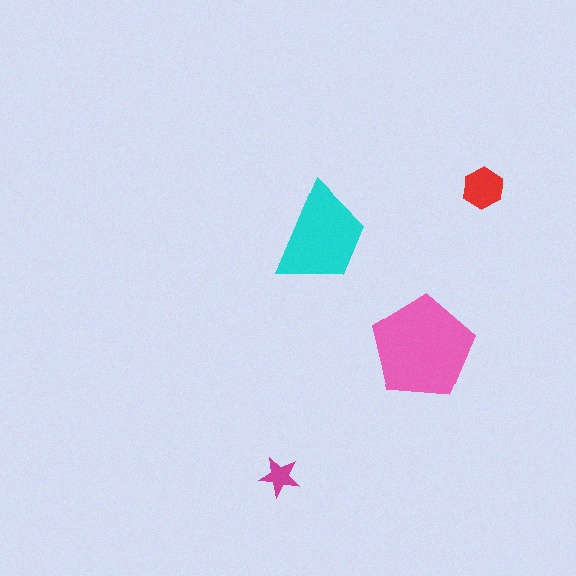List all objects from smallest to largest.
The magenta star, the red hexagon, the cyan trapezoid, the pink pentagon.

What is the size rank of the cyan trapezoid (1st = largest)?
2nd.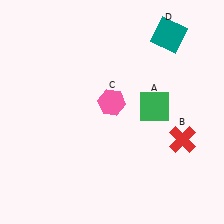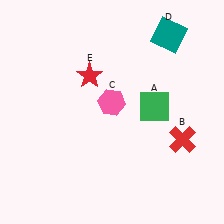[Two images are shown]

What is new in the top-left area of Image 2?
A red star (E) was added in the top-left area of Image 2.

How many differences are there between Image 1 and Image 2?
There is 1 difference between the two images.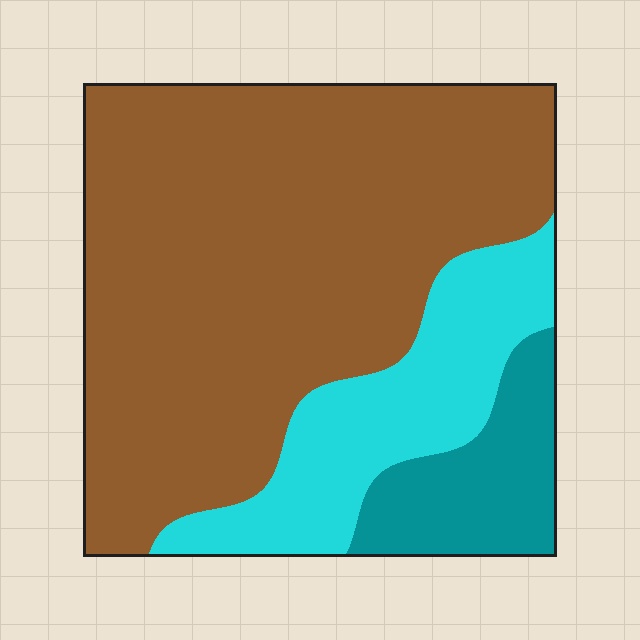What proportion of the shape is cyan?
Cyan takes up about one fifth (1/5) of the shape.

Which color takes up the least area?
Teal, at roughly 10%.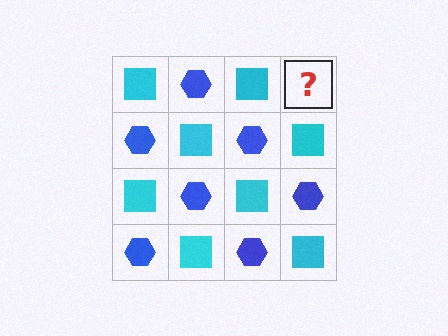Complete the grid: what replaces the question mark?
The question mark should be replaced with a blue hexagon.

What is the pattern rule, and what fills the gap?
The rule is that it alternates cyan square and blue hexagon in a checkerboard pattern. The gap should be filled with a blue hexagon.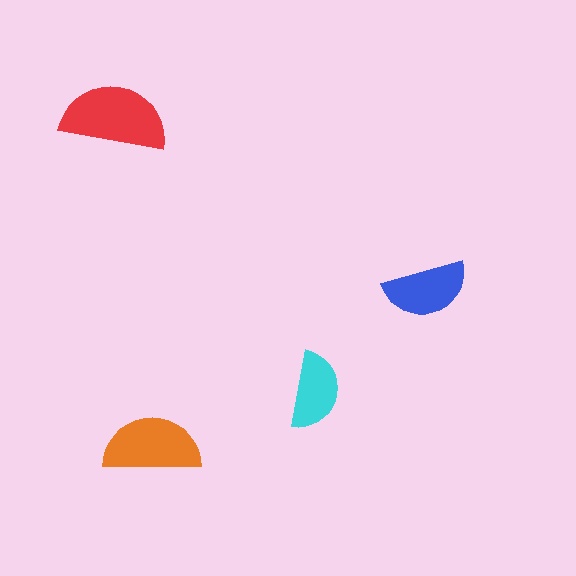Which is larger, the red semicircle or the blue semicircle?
The red one.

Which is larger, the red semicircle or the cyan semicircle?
The red one.